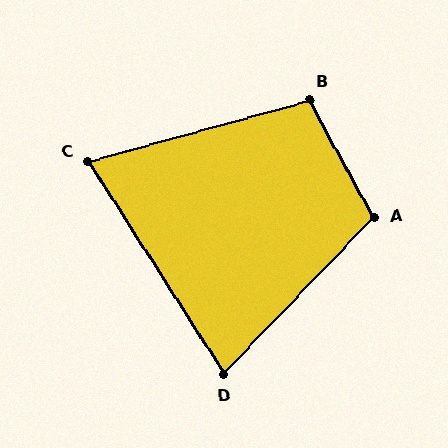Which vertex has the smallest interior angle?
C, at approximately 73 degrees.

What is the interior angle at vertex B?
Approximately 104 degrees (obtuse).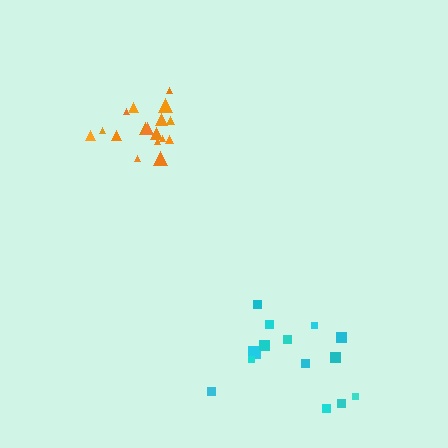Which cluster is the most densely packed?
Orange.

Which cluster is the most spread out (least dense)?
Cyan.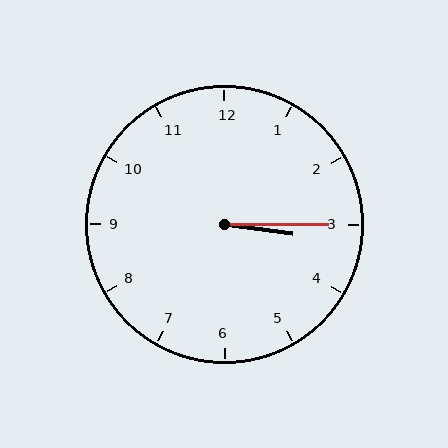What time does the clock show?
3:15.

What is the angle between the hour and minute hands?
Approximately 8 degrees.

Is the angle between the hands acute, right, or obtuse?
It is acute.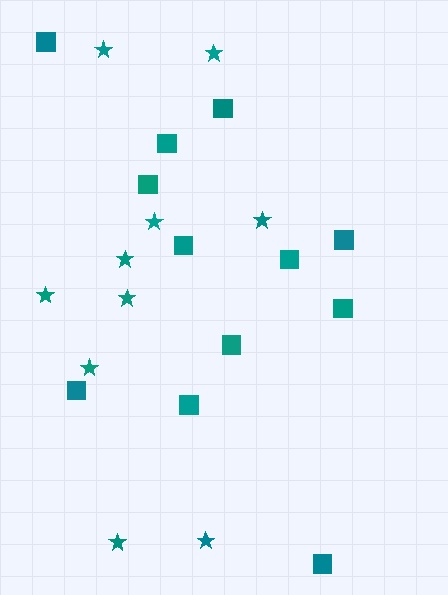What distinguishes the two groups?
There are 2 groups: one group of squares (12) and one group of stars (10).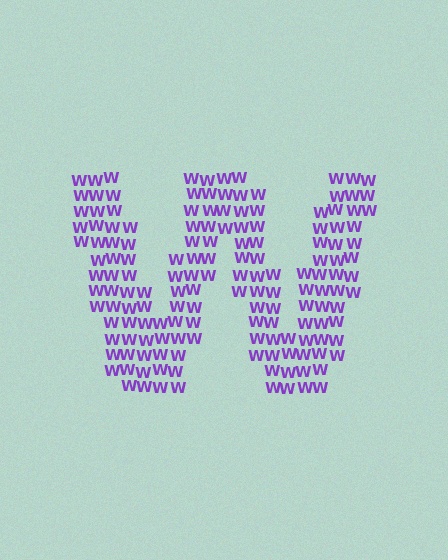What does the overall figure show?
The overall figure shows the letter W.